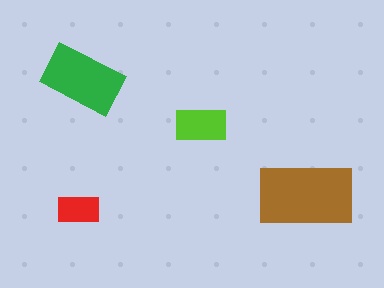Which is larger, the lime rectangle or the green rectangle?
The green one.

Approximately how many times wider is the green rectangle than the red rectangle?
About 2 times wider.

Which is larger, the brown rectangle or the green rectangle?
The brown one.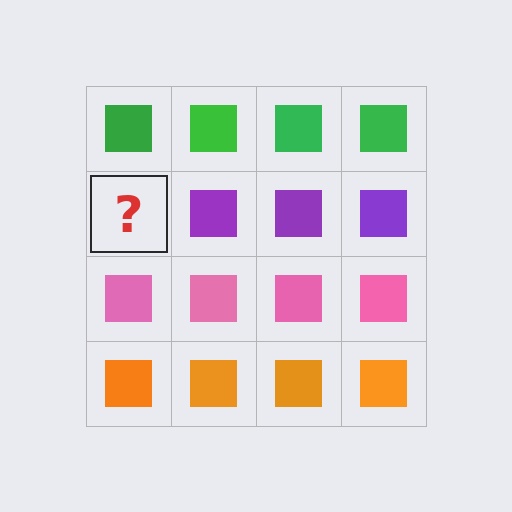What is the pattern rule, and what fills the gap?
The rule is that each row has a consistent color. The gap should be filled with a purple square.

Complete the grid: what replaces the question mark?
The question mark should be replaced with a purple square.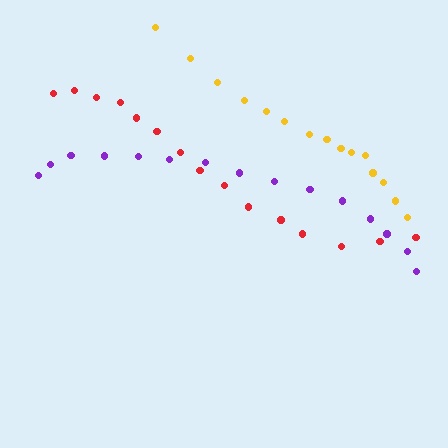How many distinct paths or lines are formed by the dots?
There are 3 distinct paths.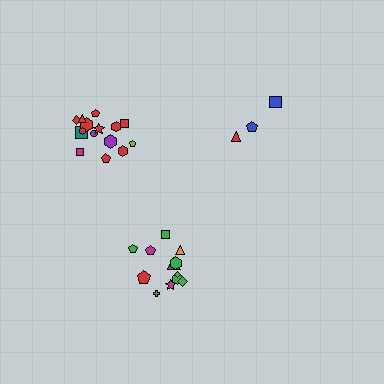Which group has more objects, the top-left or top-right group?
The top-left group.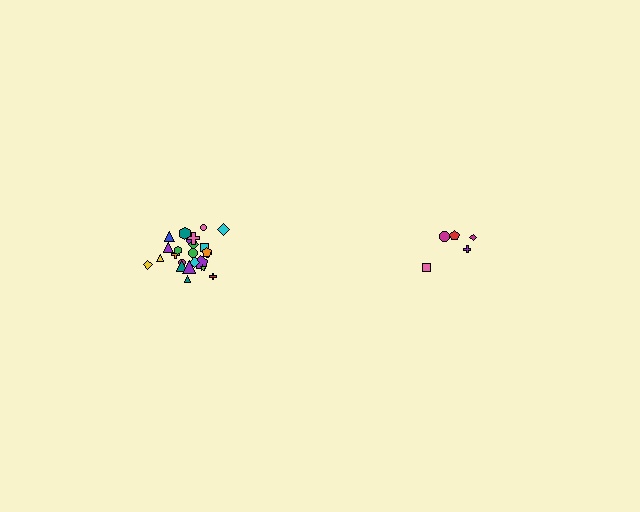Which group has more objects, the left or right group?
The left group.